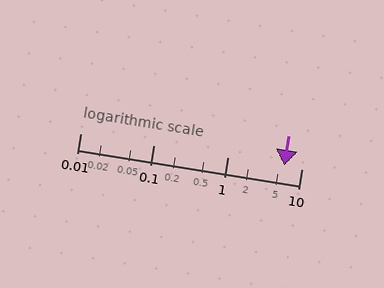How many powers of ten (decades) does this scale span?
The scale spans 3 decades, from 0.01 to 10.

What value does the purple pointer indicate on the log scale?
The pointer indicates approximately 5.8.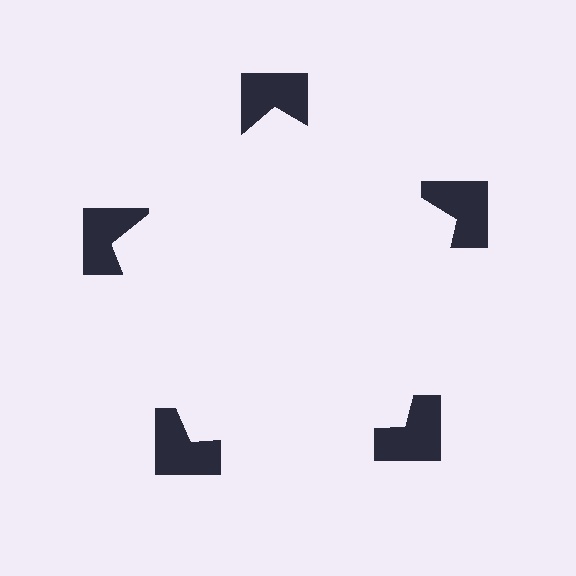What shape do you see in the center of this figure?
An illusory pentagon — its edges are inferred from the aligned wedge cuts in the notched squares, not physically drawn.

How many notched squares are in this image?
There are 5 — one at each vertex of the illusory pentagon.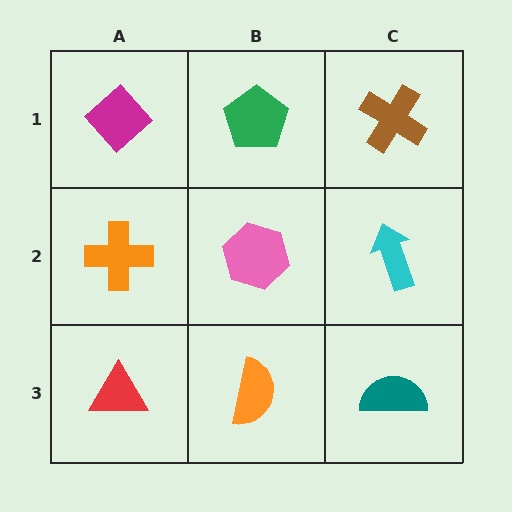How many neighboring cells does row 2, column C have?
3.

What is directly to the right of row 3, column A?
An orange semicircle.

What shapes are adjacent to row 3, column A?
An orange cross (row 2, column A), an orange semicircle (row 3, column B).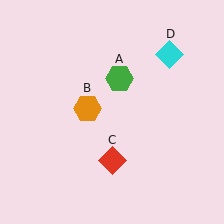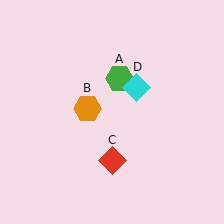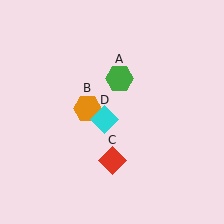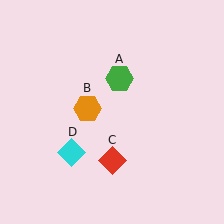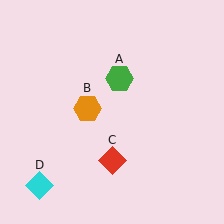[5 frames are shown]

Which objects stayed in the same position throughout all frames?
Green hexagon (object A) and orange hexagon (object B) and red diamond (object C) remained stationary.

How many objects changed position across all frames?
1 object changed position: cyan diamond (object D).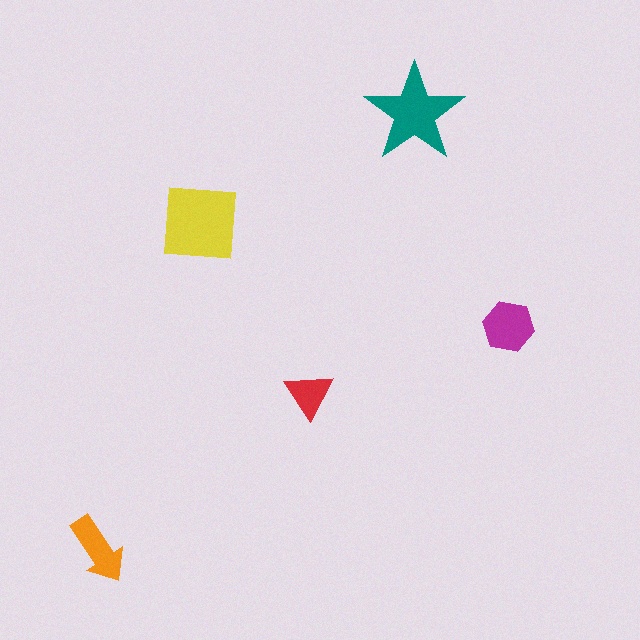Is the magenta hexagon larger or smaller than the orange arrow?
Larger.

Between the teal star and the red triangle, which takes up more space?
The teal star.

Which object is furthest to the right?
The magenta hexagon is rightmost.